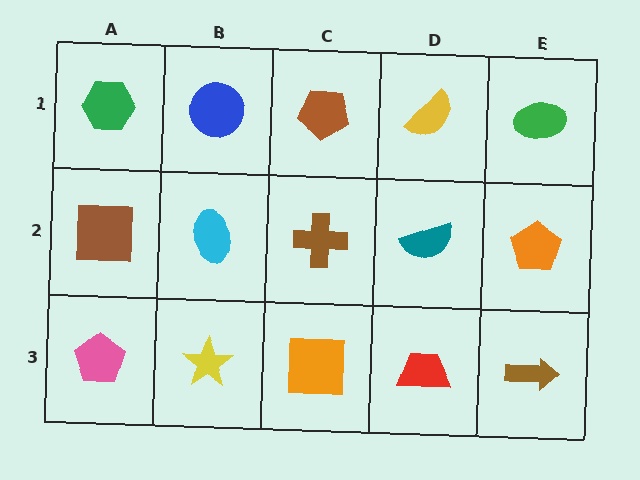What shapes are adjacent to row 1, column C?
A brown cross (row 2, column C), a blue circle (row 1, column B), a yellow semicircle (row 1, column D).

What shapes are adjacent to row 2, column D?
A yellow semicircle (row 1, column D), a red trapezoid (row 3, column D), a brown cross (row 2, column C), an orange pentagon (row 2, column E).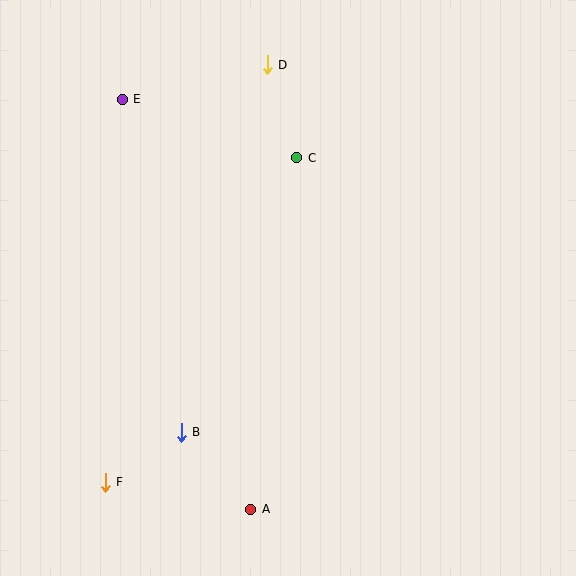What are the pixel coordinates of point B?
Point B is at (181, 432).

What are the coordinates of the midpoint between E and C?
The midpoint between E and C is at (210, 129).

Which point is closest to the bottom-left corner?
Point F is closest to the bottom-left corner.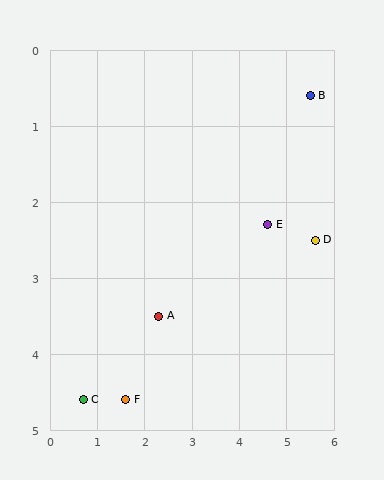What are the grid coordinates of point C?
Point C is at approximately (0.7, 4.6).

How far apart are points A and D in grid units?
Points A and D are about 3.4 grid units apart.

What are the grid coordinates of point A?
Point A is at approximately (2.3, 3.5).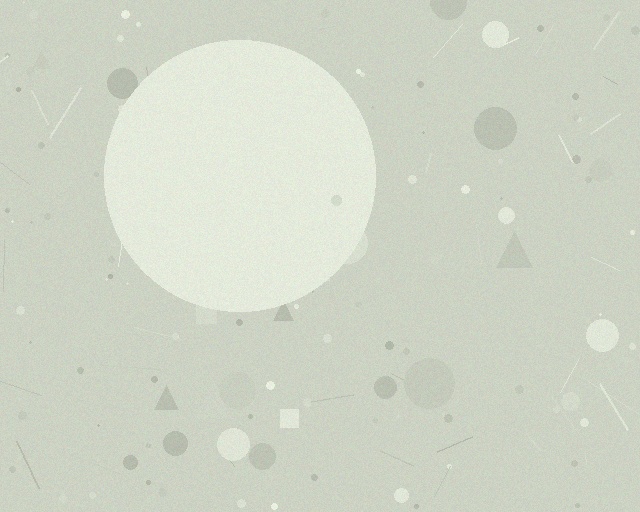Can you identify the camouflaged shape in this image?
The camouflaged shape is a circle.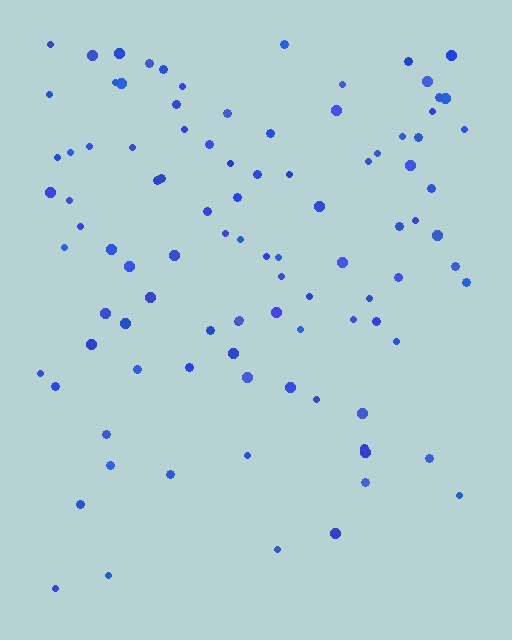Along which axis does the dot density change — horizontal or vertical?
Vertical.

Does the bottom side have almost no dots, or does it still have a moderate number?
Still a moderate number, just noticeably fewer than the top.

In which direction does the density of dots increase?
From bottom to top, with the top side densest.